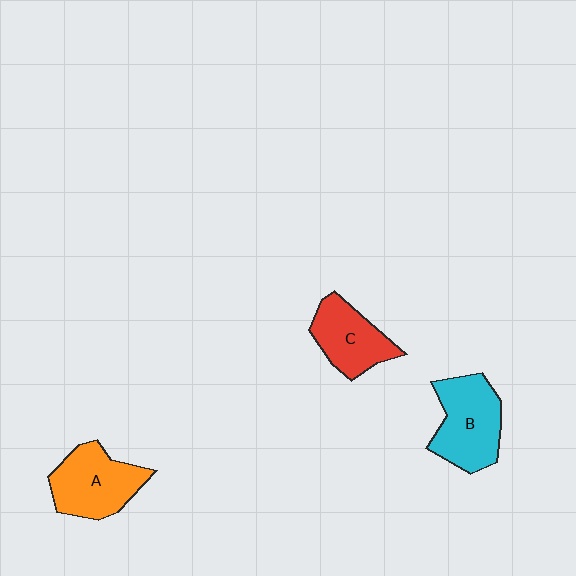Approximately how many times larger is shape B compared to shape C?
Approximately 1.2 times.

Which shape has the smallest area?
Shape C (red).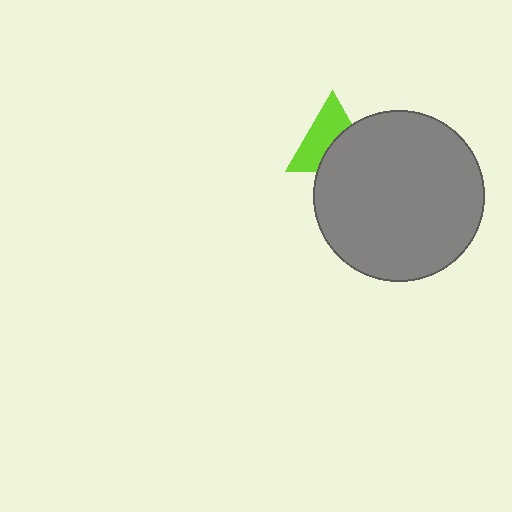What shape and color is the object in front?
The object in front is a gray circle.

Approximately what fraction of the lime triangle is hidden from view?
Roughly 44% of the lime triangle is hidden behind the gray circle.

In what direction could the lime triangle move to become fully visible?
The lime triangle could move toward the upper-left. That would shift it out from behind the gray circle entirely.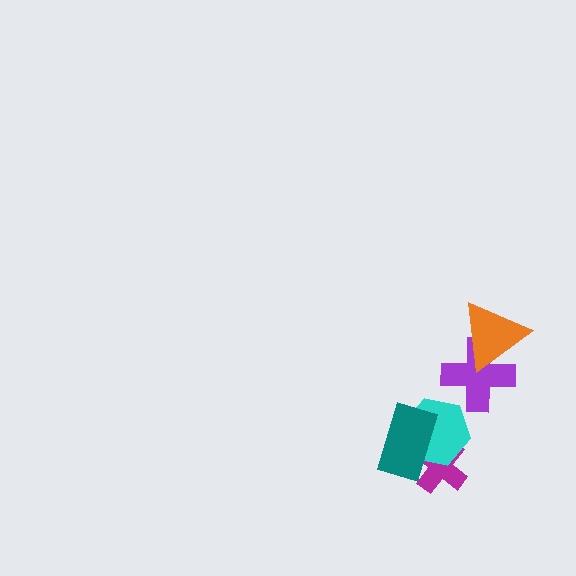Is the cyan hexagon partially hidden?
Yes, it is partially covered by another shape.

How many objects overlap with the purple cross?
1 object overlaps with the purple cross.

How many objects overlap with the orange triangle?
1 object overlaps with the orange triangle.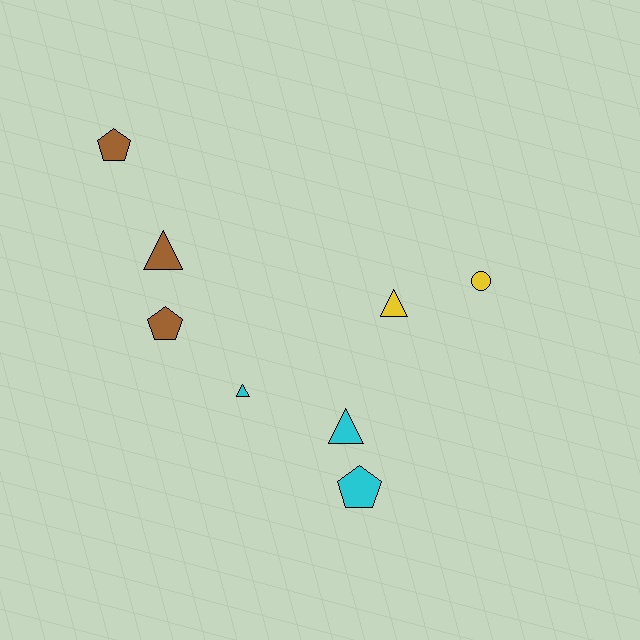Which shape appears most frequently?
Triangle, with 4 objects.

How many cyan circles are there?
There are no cyan circles.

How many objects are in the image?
There are 8 objects.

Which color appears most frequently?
Brown, with 3 objects.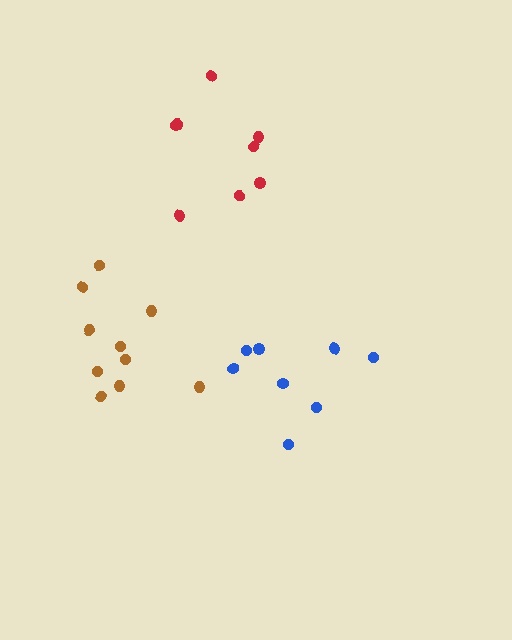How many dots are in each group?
Group 1: 8 dots, Group 2: 10 dots, Group 3: 8 dots (26 total).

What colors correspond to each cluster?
The clusters are colored: blue, brown, red.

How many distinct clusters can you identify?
There are 3 distinct clusters.